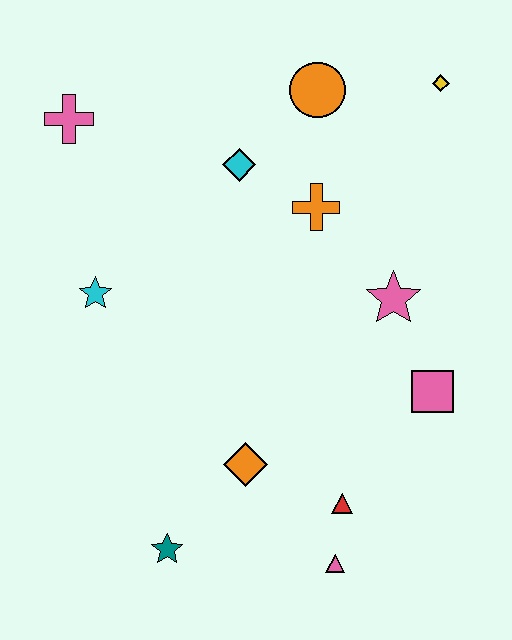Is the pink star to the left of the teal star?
No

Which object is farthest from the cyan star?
The yellow diamond is farthest from the cyan star.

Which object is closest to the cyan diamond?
The orange cross is closest to the cyan diamond.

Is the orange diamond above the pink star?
No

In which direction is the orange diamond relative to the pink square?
The orange diamond is to the left of the pink square.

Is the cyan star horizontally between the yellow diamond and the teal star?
No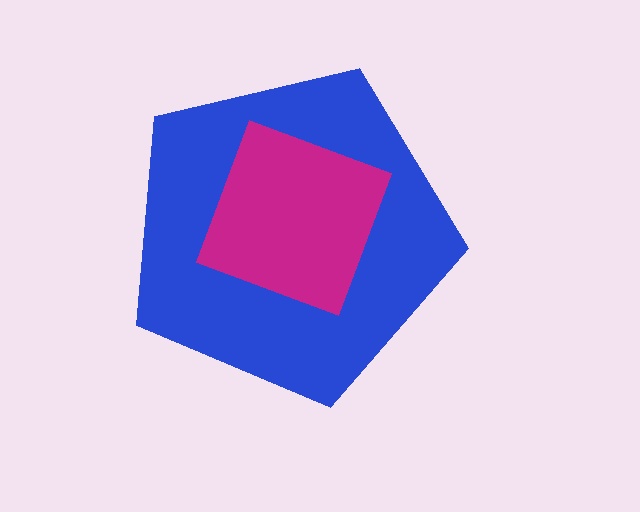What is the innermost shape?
The magenta square.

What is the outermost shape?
The blue pentagon.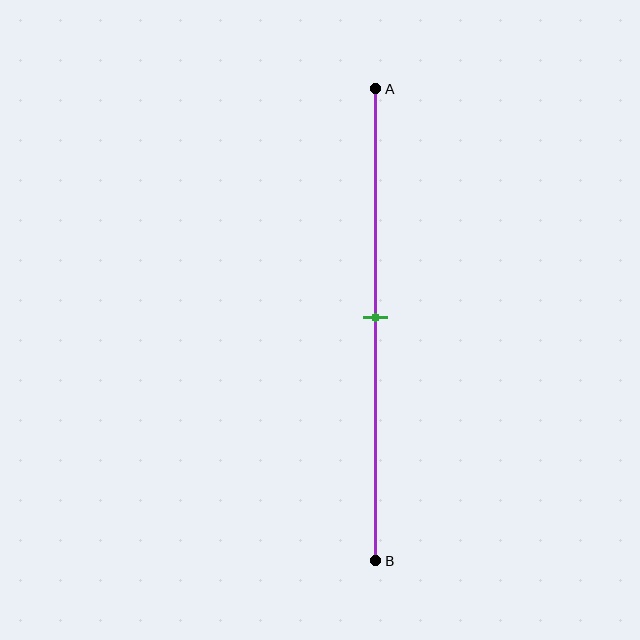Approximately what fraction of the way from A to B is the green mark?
The green mark is approximately 50% of the way from A to B.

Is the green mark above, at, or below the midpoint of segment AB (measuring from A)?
The green mark is approximately at the midpoint of segment AB.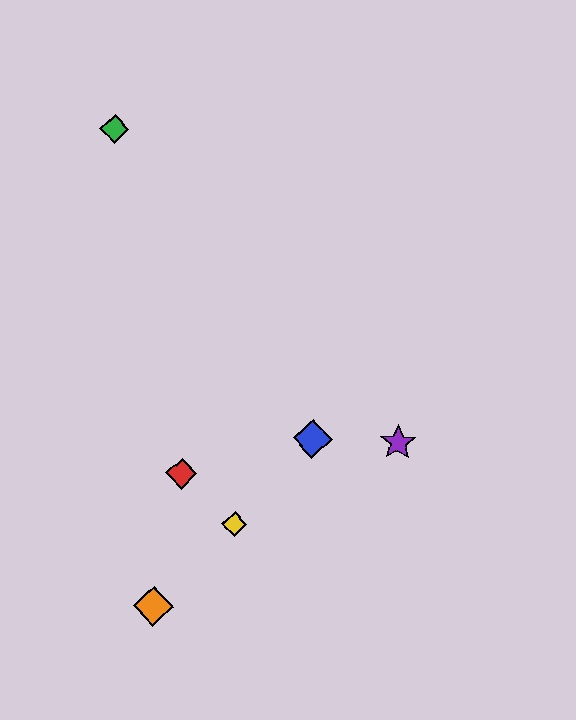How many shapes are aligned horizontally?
2 shapes (the blue diamond, the purple star) are aligned horizontally.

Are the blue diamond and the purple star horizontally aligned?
Yes, both are at y≈439.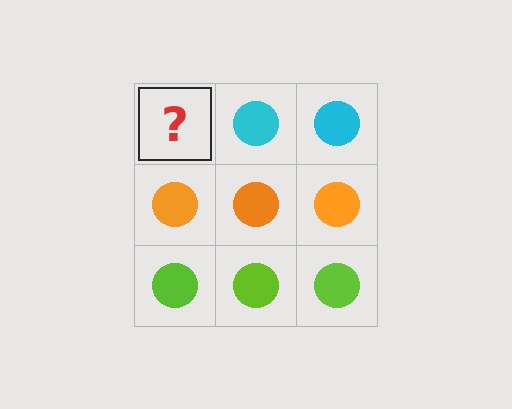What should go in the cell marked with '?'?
The missing cell should contain a cyan circle.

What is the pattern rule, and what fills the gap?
The rule is that each row has a consistent color. The gap should be filled with a cyan circle.